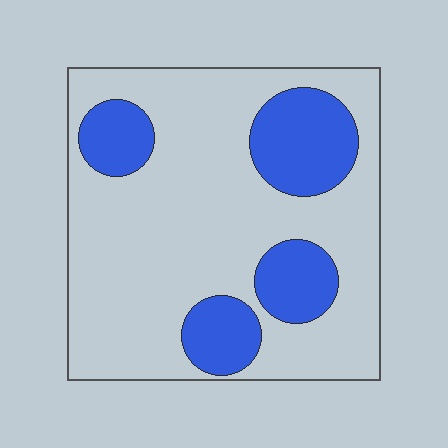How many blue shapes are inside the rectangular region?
4.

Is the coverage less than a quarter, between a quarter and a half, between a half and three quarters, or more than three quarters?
Between a quarter and a half.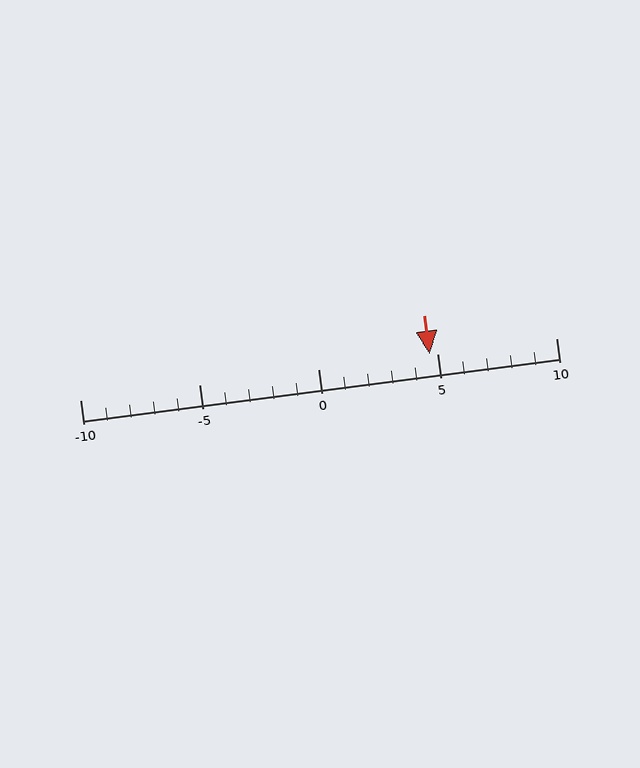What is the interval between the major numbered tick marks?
The major tick marks are spaced 5 units apart.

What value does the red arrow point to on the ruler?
The red arrow points to approximately 5.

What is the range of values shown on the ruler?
The ruler shows values from -10 to 10.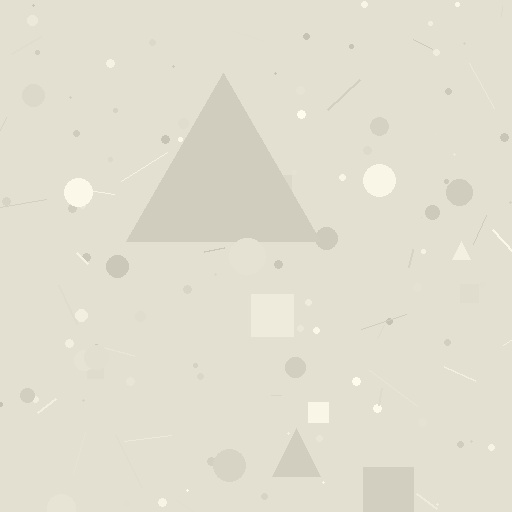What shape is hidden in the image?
A triangle is hidden in the image.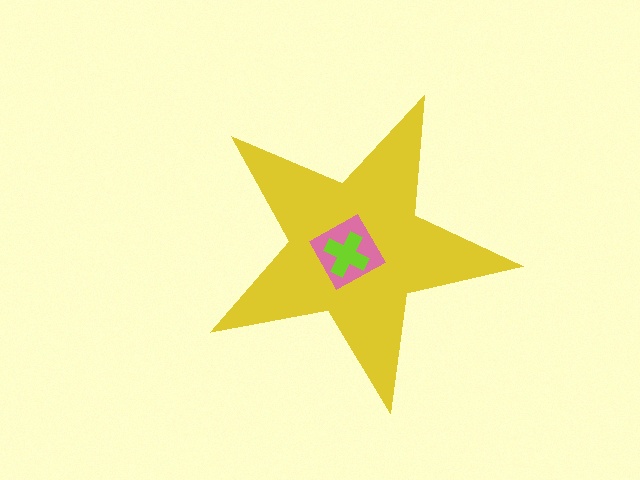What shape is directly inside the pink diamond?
The lime cross.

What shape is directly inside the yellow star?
The pink diamond.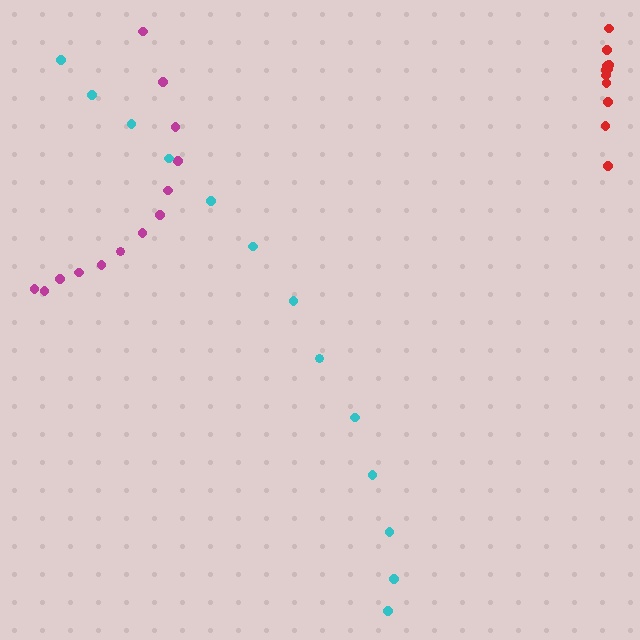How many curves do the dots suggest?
There are 3 distinct paths.